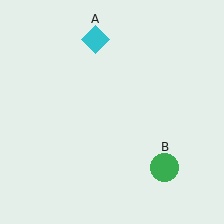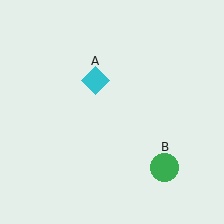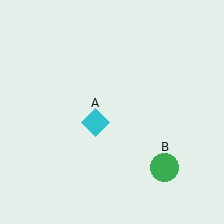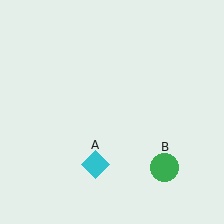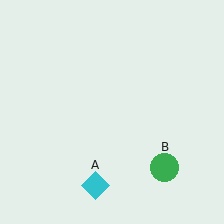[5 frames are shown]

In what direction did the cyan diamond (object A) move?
The cyan diamond (object A) moved down.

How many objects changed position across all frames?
1 object changed position: cyan diamond (object A).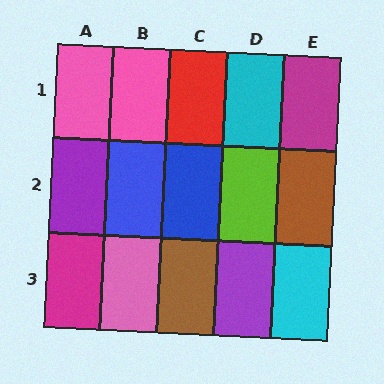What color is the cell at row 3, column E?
Cyan.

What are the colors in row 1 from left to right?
Pink, pink, red, cyan, magenta.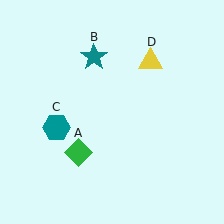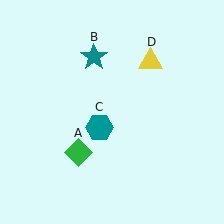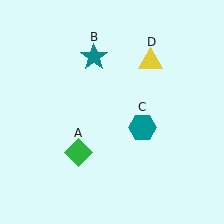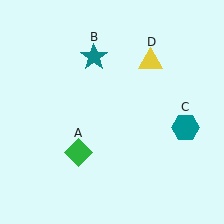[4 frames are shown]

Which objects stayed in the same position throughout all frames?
Green diamond (object A) and teal star (object B) and yellow triangle (object D) remained stationary.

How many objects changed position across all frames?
1 object changed position: teal hexagon (object C).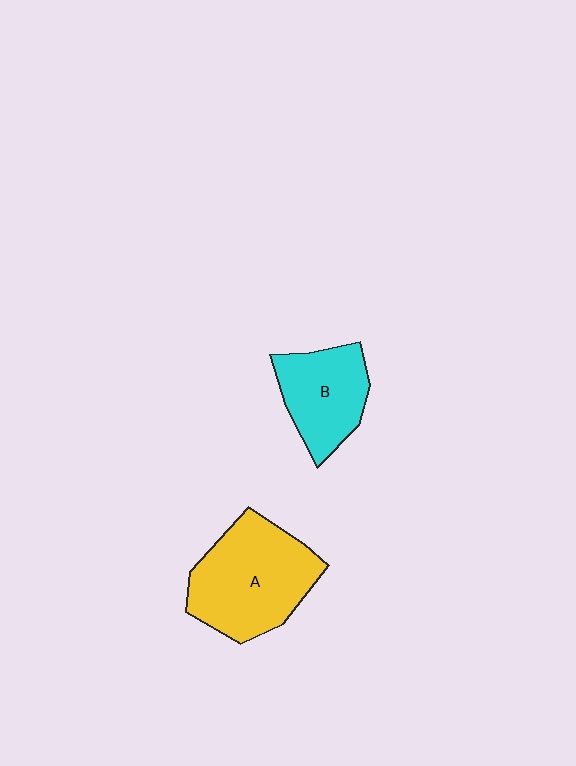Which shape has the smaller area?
Shape B (cyan).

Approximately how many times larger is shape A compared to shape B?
Approximately 1.5 times.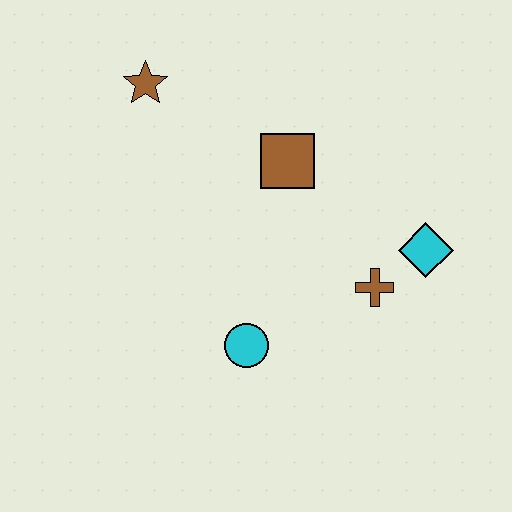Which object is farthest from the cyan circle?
The brown star is farthest from the cyan circle.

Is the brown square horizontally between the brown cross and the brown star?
Yes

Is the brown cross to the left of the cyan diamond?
Yes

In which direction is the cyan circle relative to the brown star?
The cyan circle is below the brown star.